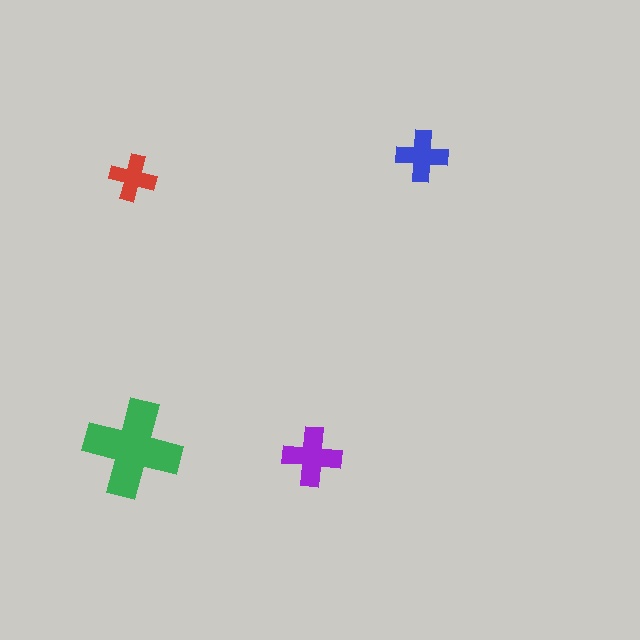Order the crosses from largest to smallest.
the green one, the purple one, the blue one, the red one.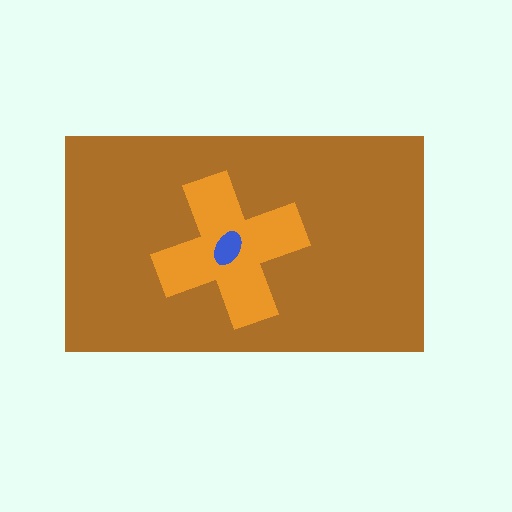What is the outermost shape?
The brown rectangle.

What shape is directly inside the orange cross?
The blue ellipse.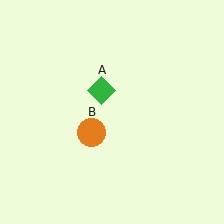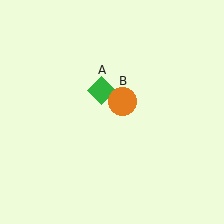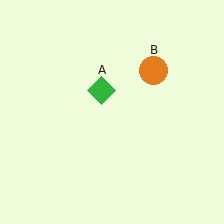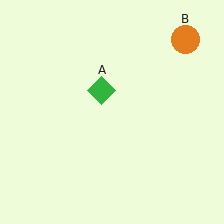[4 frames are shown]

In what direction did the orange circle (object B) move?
The orange circle (object B) moved up and to the right.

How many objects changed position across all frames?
1 object changed position: orange circle (object B).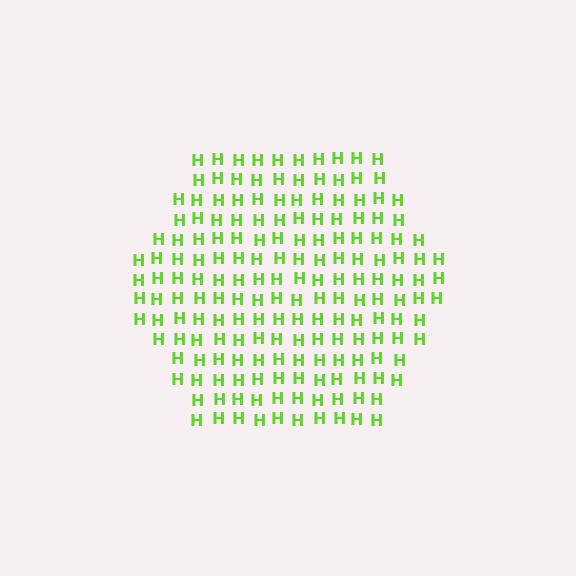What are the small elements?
The small elements are letter H's.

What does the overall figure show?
The overall figure shows a hexagon.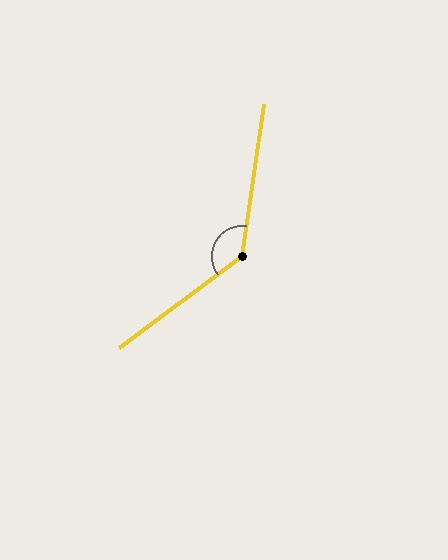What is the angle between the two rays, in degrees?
Approximately 135 degrees.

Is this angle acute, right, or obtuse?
It is obtuse.